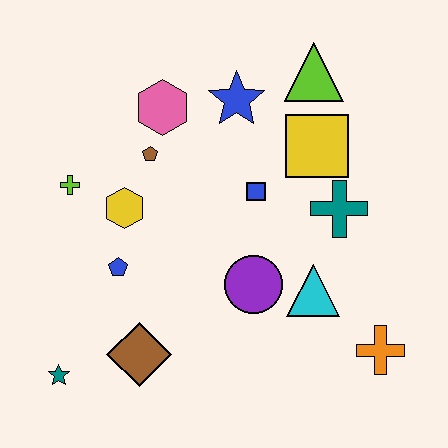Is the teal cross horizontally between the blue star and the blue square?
No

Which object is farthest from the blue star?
The teal star is farthest from the blue star.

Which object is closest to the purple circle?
The cyan triangle is closest to the purple circle.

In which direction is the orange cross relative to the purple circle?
The orange cross is to the right of the purple circle.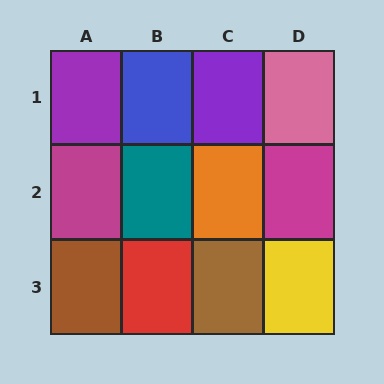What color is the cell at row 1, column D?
Pink.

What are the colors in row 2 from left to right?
Magenta, teal, orange, magenta.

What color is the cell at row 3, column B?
Red.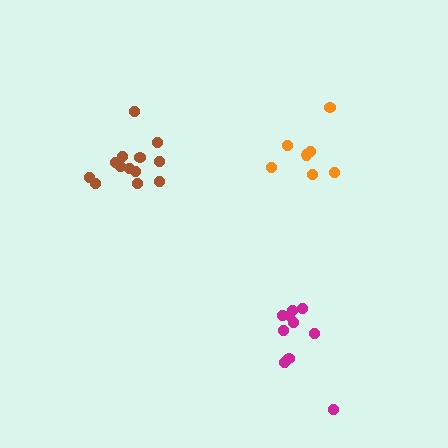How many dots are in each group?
Group 1: 7 dots, Group 2: 10 dots, Group 3: 13 dots (30 total).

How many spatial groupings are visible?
There are 3 spatial groupings.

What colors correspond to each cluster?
The clusters are colored: orange, magenta, brown.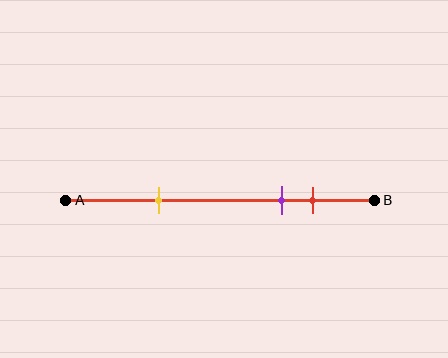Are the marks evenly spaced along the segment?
No, the marks are not evenly spaced.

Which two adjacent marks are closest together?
The purple and red marks are the closest adjacent pair.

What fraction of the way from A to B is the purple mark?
The purple mark is approximately 70% (0.7) of the way from A to B.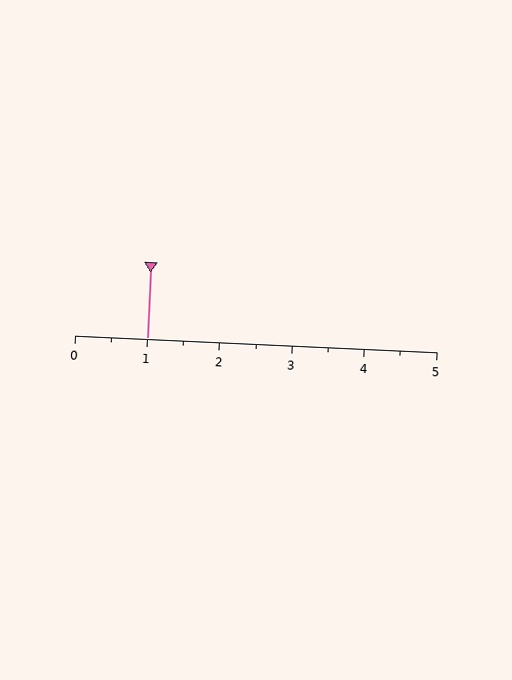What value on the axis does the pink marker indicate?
The marker indicates approximately 1.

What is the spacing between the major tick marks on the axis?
The major ticks are spaced 1 apart.